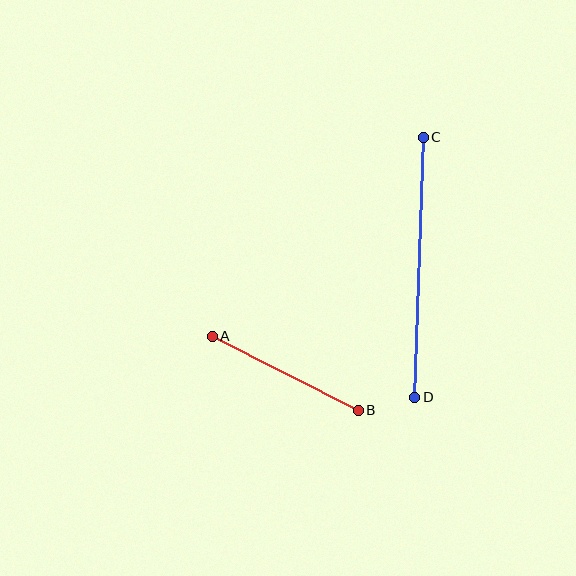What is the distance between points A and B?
The distance is approximately 164 pixels.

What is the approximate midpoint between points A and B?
The midpoint is at approximately (285, 373) pixels.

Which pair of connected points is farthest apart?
Points C and D are farthest apart.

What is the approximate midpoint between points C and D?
The midpoint is at approximately (419, 267) pixels.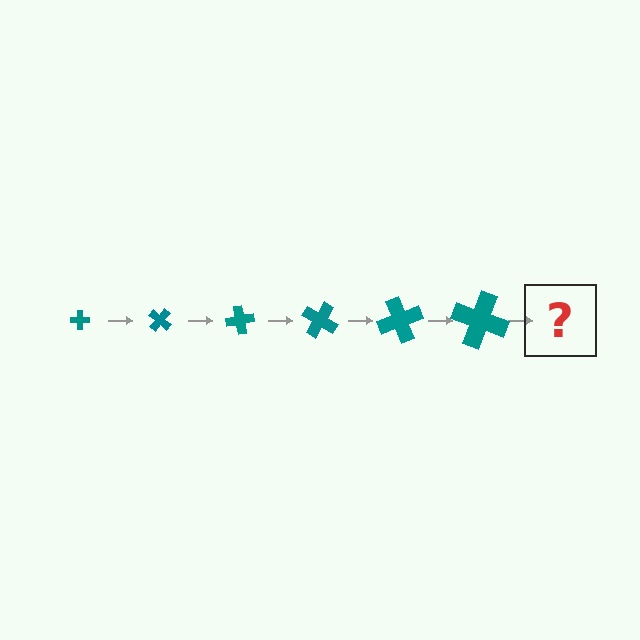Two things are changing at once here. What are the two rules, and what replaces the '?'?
The two rules are that the cross grows larger each step and it rotates 40 degrees each step. The '?' should be a cross, larger than the previous one and rotated 240 degrees from the start.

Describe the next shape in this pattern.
It should be a cross, larger than the previous one and rotated 240 degrees from the start.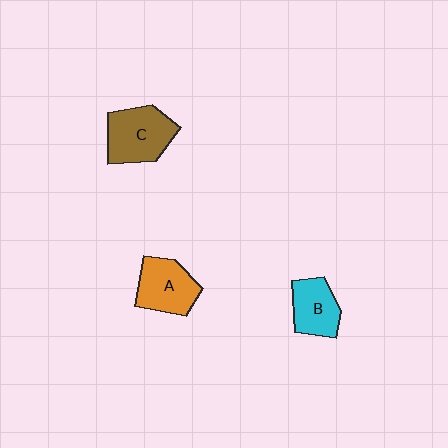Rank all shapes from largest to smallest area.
From largest to smallest: C (brown), A (orange), B (cyan).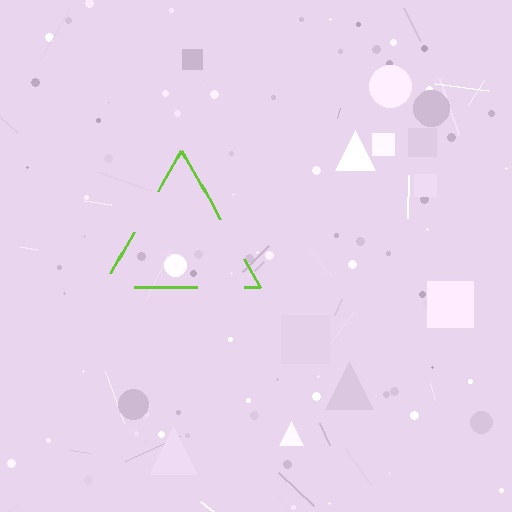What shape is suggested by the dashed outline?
The dashed outline suggests a triangle.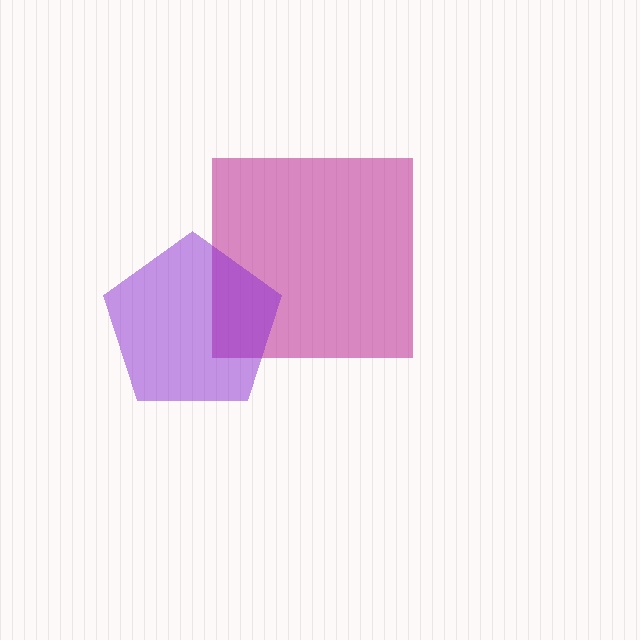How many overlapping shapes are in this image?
There are 2 overlapping shapes in the image.